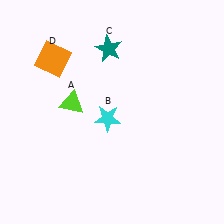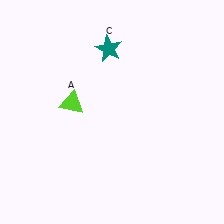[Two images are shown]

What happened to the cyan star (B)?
The cyan star (B) was removed in Image 2. It was in the bottom-left area of Image 1.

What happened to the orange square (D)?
The orange square (D) was removed in Image 2. It was in the top-left area of Image 1.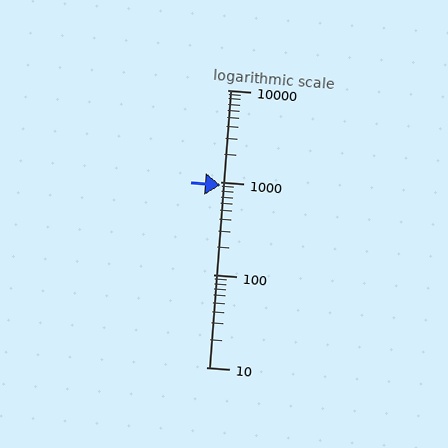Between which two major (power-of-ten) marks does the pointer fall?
The pointer is between 100 and 1000.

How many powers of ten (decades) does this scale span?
The scale spans 3 decades, from 10 to 10000.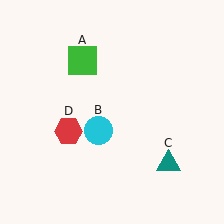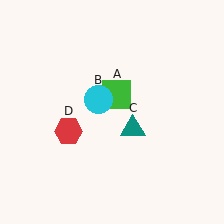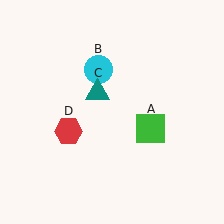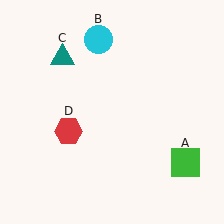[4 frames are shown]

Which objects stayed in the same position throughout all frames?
Red hexagon (object D) remained stationary.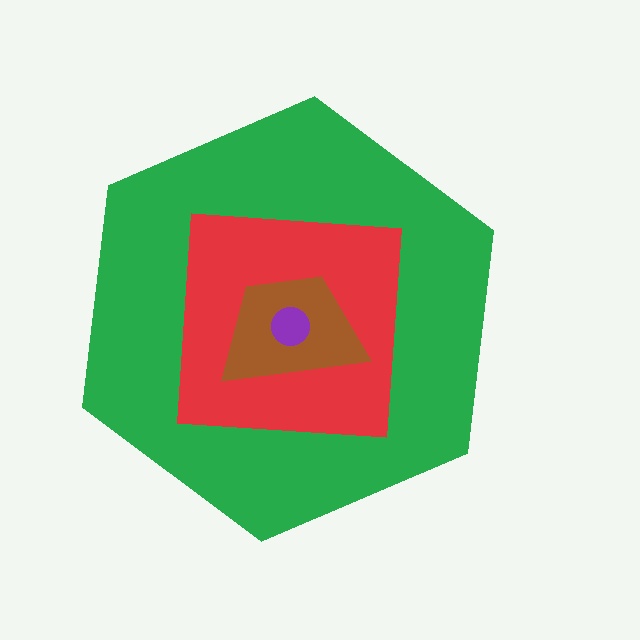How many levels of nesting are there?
4.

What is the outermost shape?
The green hexagon.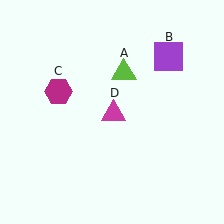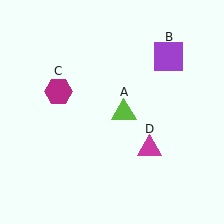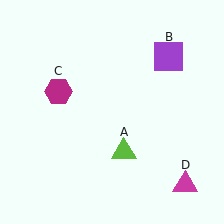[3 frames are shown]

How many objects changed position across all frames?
2 objects changed position: lime triangle (object A), magenta triangle (object D).